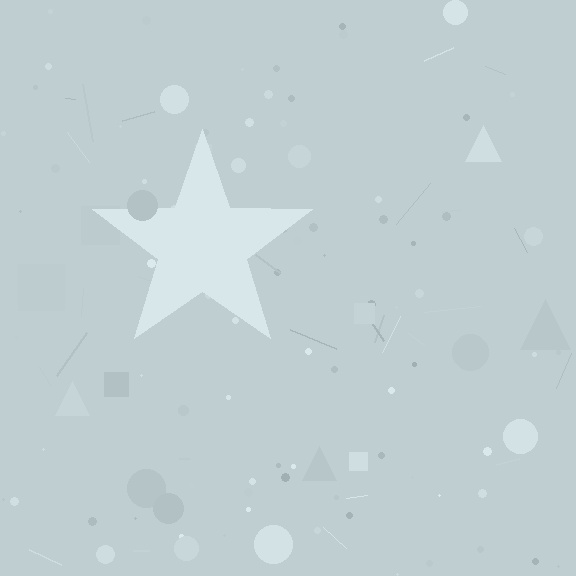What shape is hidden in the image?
A star is hidden in the image.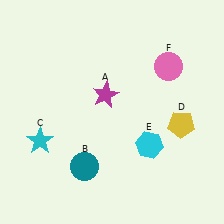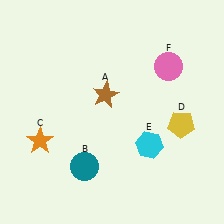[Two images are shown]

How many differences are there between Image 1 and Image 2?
There are 2 differences between the two images.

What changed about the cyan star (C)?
In Image 1, C is cyan. In Image 2, it changed to orange.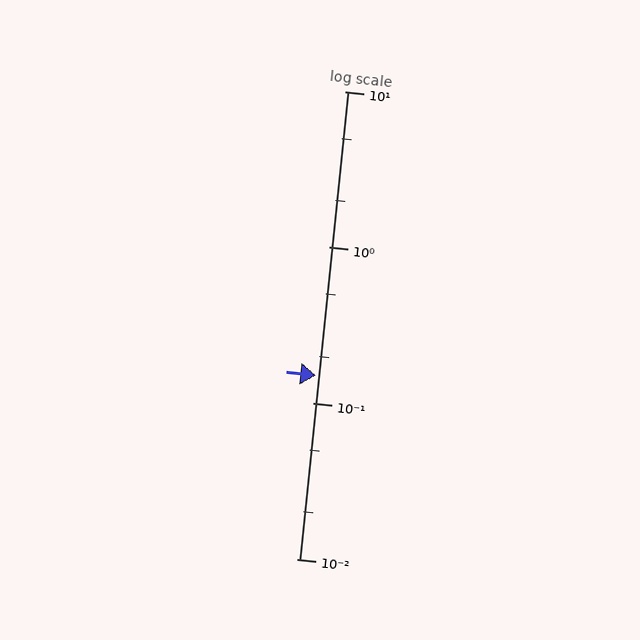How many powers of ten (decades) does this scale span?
The scale spans 3 decades, from 0.01 to 10.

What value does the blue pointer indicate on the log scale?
The pointer indicates approximately 0.15.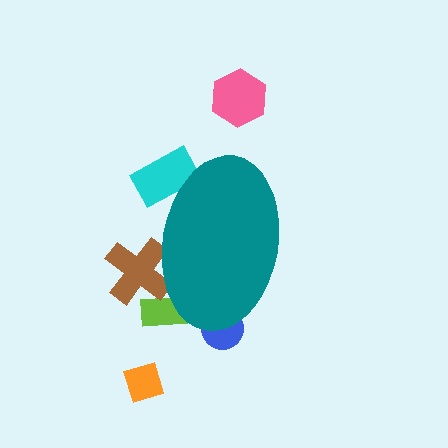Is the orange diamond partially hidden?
No, the orange diamond is fully visible.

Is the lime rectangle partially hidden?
Yes, the lime rectangle is partially hidden behind the teal ellipse.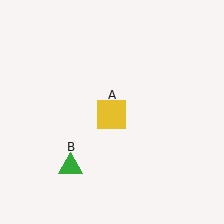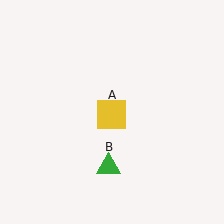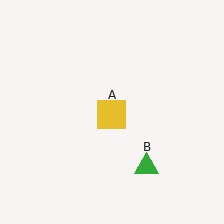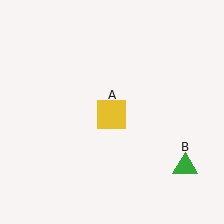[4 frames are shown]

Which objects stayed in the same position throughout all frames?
Yellow square (object A) remained stationary.